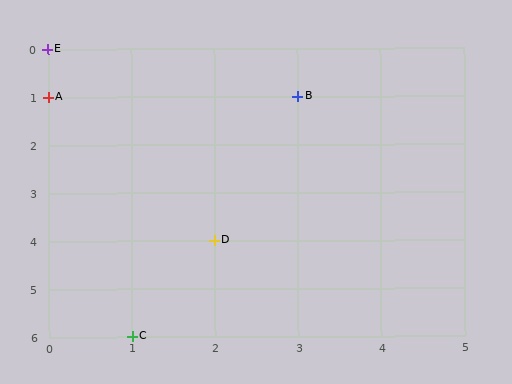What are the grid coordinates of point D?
Point D is at grid coordinates (2, 4).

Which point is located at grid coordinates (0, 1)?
Point A is at (0, 1).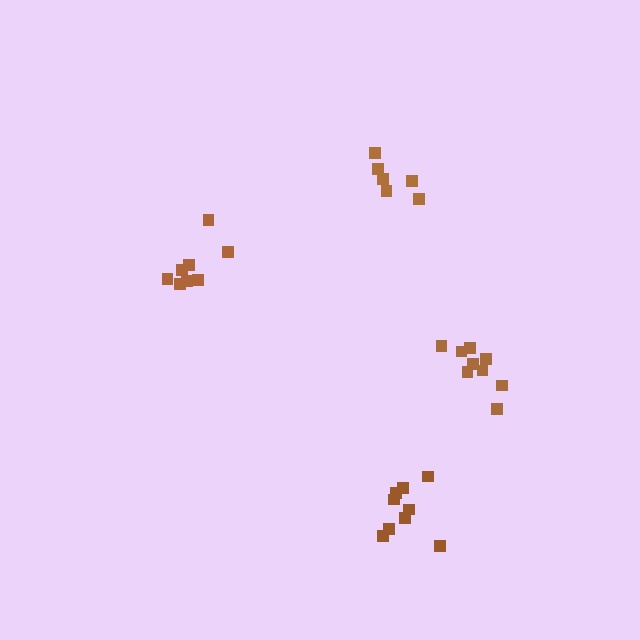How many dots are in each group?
Group 1: 9 dots, Group 2: 9 dots, Group 3: 6 dots, Group 4: 8 dots (32 total).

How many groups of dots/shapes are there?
There are 4 groups.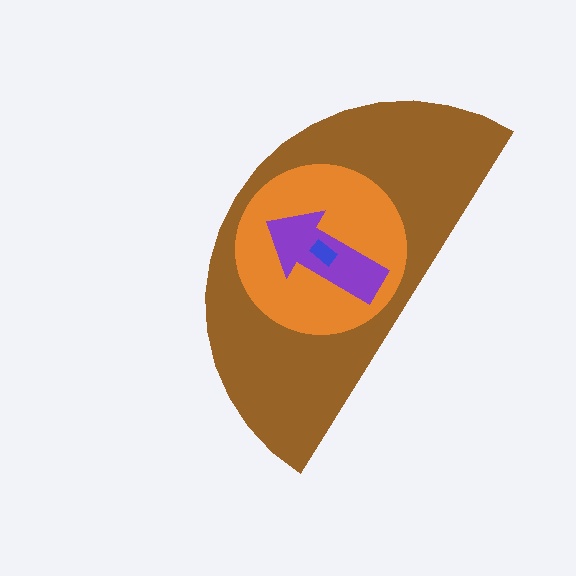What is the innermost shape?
The blue rectangle.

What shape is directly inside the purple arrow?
The blue rectangle.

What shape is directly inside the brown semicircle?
The orange circle.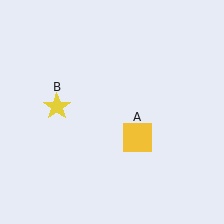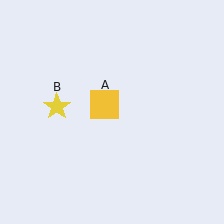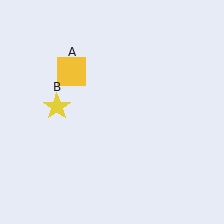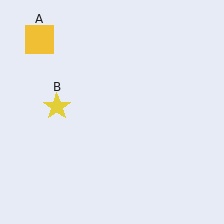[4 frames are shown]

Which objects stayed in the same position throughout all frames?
Yellow star (object B) remained stationary.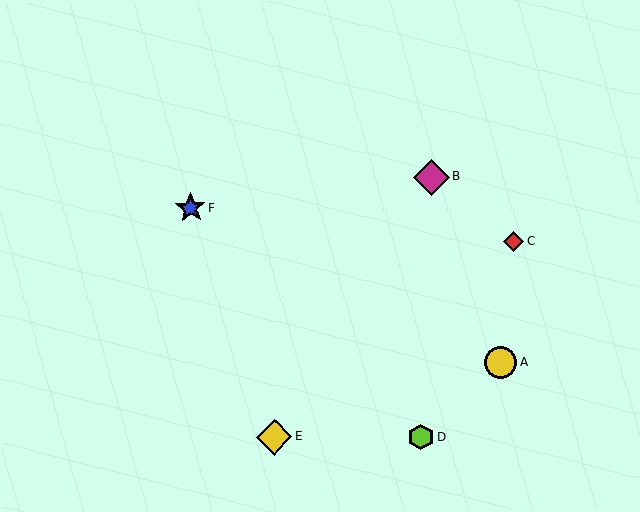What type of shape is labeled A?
Shape A is a yellow circle.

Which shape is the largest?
The magenta diamond (labeled B) is the largest.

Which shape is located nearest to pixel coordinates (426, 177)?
The magenta diamond (labeled B) at (432, 177) is nearest to that location.